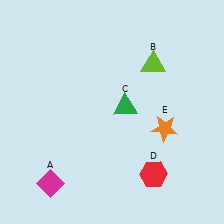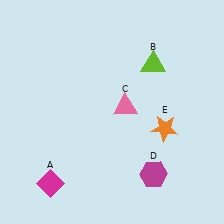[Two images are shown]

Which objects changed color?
C changed from green to pink. D changed from red to magenta.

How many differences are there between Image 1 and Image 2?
There are 2 differences between the two images.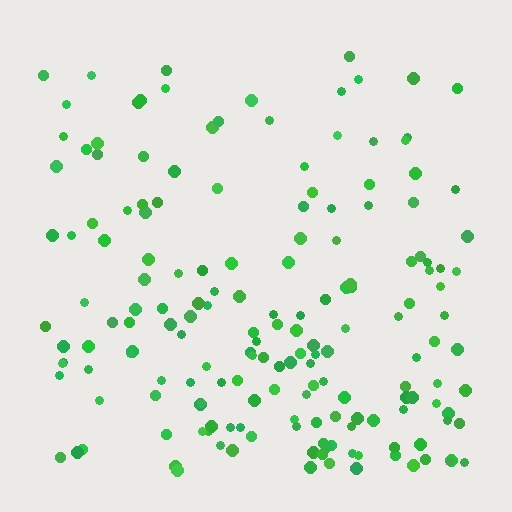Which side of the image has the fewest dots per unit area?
The top.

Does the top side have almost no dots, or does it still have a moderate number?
Still a moderate number, just noticeably fewer than the bottom.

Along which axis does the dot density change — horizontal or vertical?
Vertical.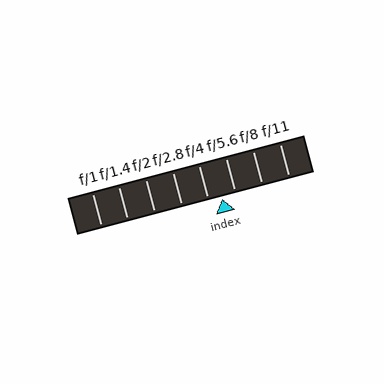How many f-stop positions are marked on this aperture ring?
There are 8 f-stop positions marked.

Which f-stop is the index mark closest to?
The index mark is closest to f/4.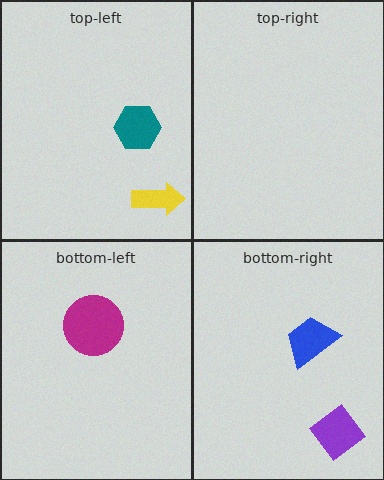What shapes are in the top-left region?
The yellow arrow, the teal hexagon.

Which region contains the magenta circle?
The bottom-left region.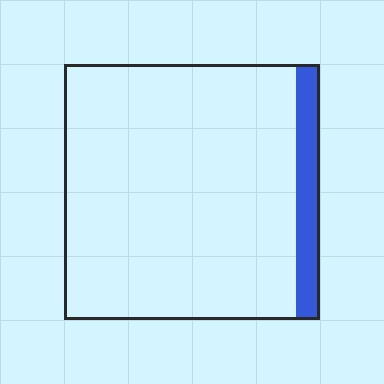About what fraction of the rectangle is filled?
About one tenth (1/10).